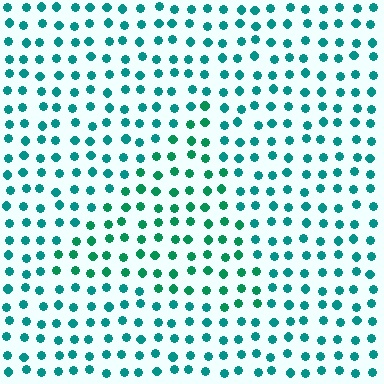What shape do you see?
I see a triangle.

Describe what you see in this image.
The image is filled with small teal elements in a uniform arrangement. A triangle-shaped region is visible where the elements are tinted to a slightly different hue, forming a subtle color boundary.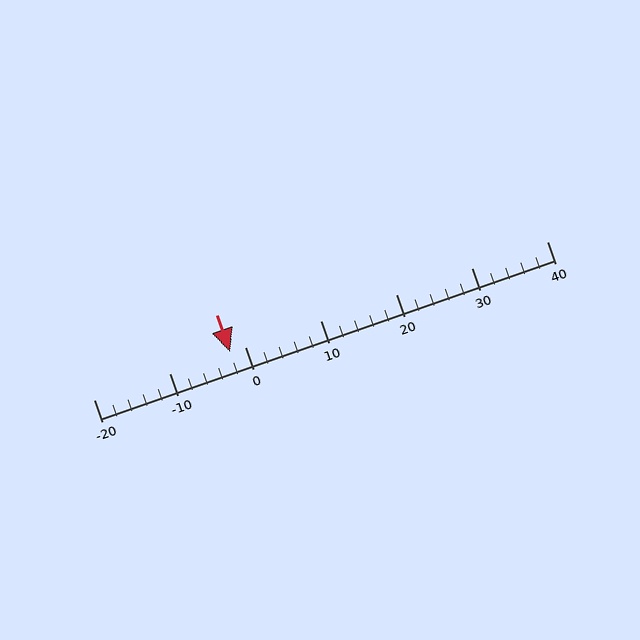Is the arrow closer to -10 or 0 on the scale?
The arrow is closer to 0.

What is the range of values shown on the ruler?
The ruler shows values from -20 to 40.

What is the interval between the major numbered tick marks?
The major tick marks are spaced 10 units apart.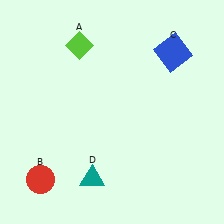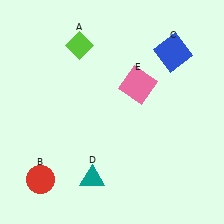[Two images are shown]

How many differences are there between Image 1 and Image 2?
There is 1 difference between the two images.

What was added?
A pink square (E) was added in Image 2.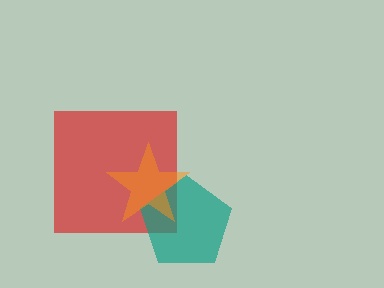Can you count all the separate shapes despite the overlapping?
Yes, there are 3 separate shapes.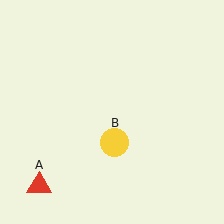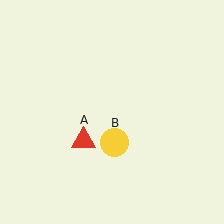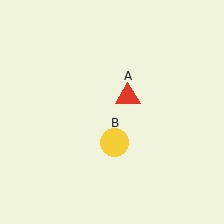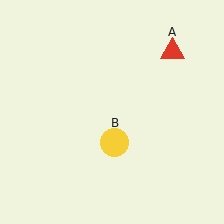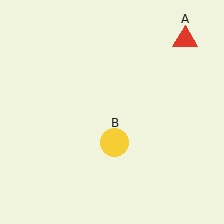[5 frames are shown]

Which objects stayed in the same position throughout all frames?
Yellow circle (object B) remained stationary.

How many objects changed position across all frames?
1 object changed position: red triangle (object A).